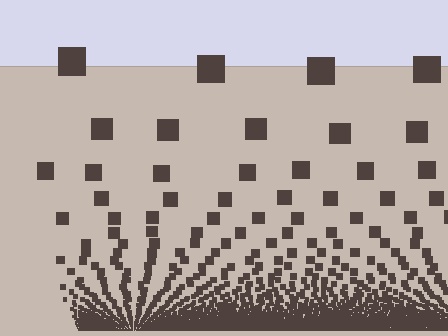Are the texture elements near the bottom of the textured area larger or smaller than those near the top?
Smaller. The gradient is inverted — elements near the bottom are smaller and denser.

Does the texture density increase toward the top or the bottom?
Density increases toward the bottom.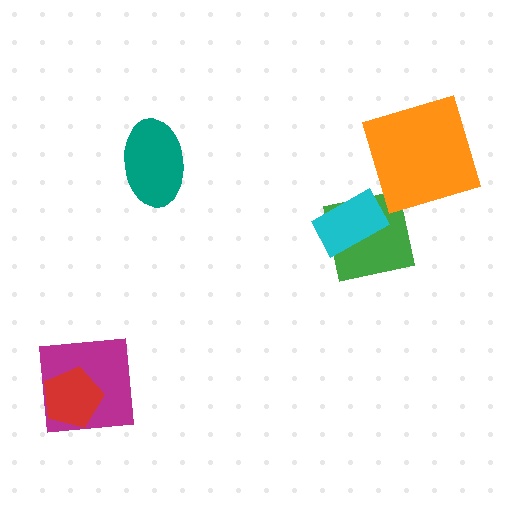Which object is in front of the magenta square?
The red pentagon is in front of the magenta square.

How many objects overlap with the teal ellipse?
0 objects overlap with the teal ellipse.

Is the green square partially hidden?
Yes, it is partially covered by another shape.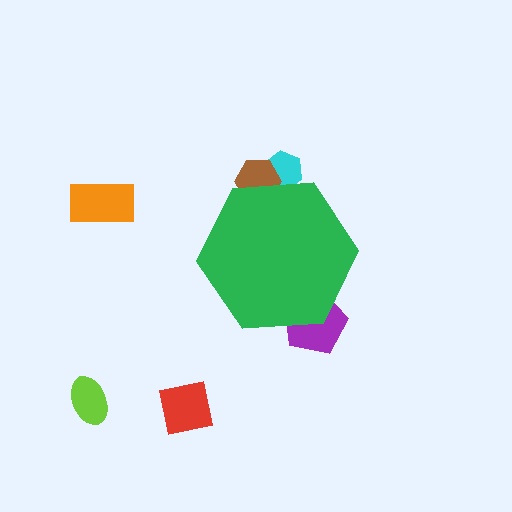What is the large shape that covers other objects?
A green hexagon.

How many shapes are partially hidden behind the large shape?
3 shapes are partially hidden.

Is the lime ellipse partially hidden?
No, the lime ellipse is fully visible.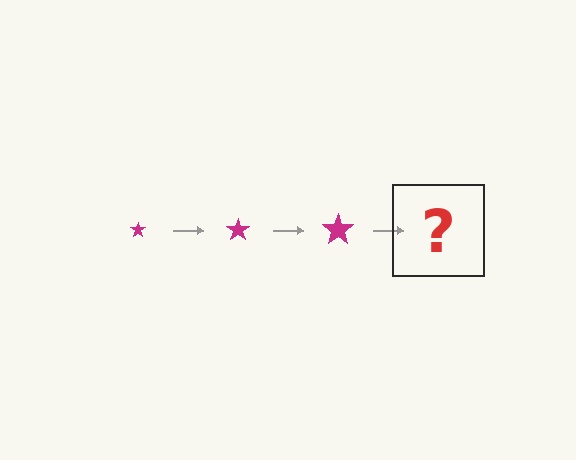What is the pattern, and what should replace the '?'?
The pattern is that the star gets progressively larger each step. The '?' should be a magenta star, larger than the previous one.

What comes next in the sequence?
The next element should be a magenta star, larger than the previous one.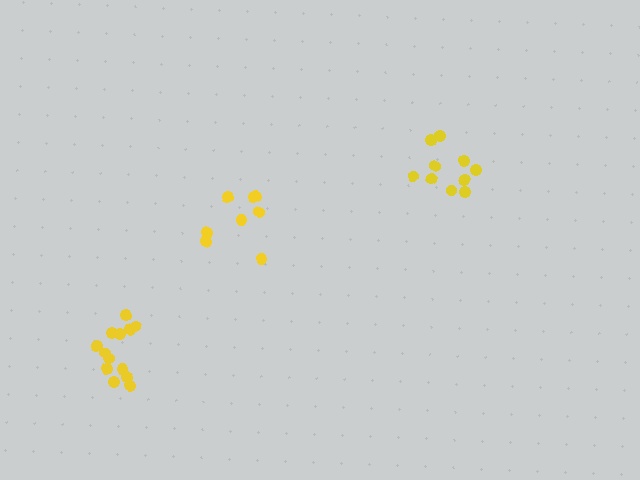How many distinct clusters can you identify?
There are 3 distinct clusters.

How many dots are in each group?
Group 1: 13 dots, Group 2: 8 dots, Group 3: 10 dots (31 total).